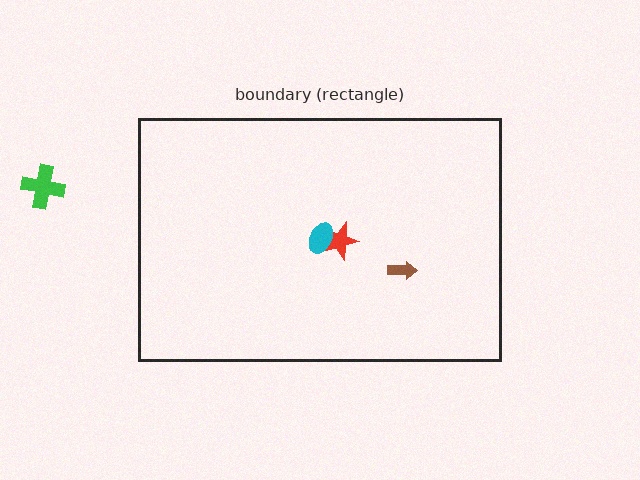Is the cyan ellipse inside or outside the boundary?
Inside.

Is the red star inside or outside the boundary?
Inside.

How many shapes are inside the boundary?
3 inside, 1 outside.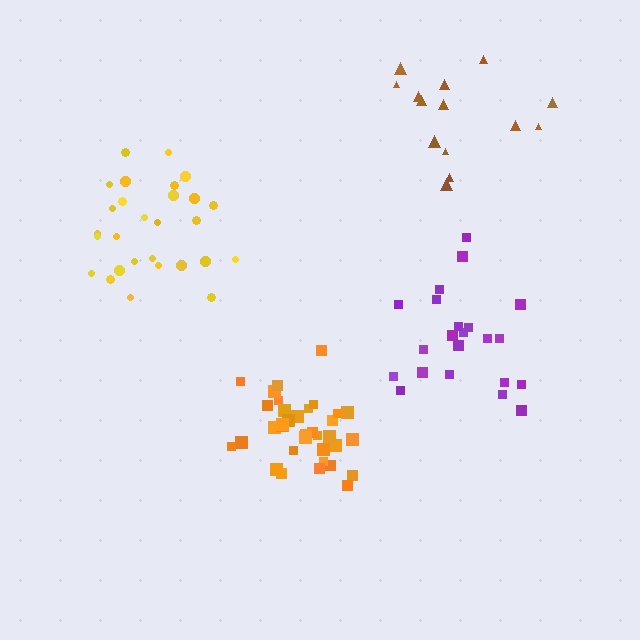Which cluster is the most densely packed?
Orange.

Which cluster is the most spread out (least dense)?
Brown.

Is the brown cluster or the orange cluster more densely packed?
Orange.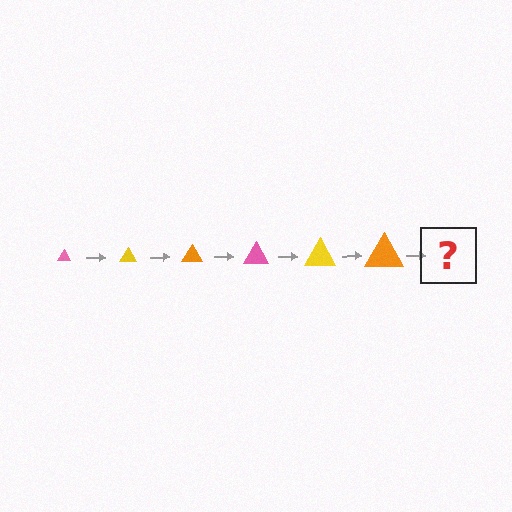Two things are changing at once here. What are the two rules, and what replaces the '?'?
The two rules are that the triangle grows larger each step and the color cycles through pink, yellow, and orange. The '?' should be a pink triangle, larger than the previous one.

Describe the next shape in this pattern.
It should be a pink triangle, larger than the previous one.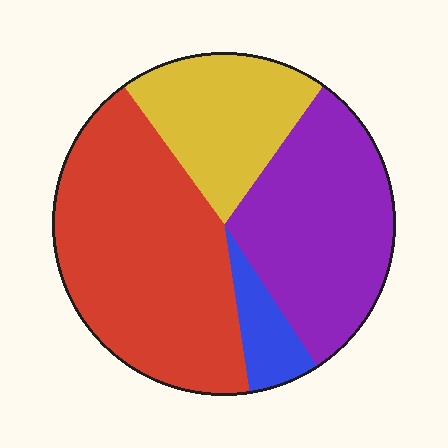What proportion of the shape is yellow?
Yellow covers 20% of the shape.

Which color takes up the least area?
Blue, at roughly 5%.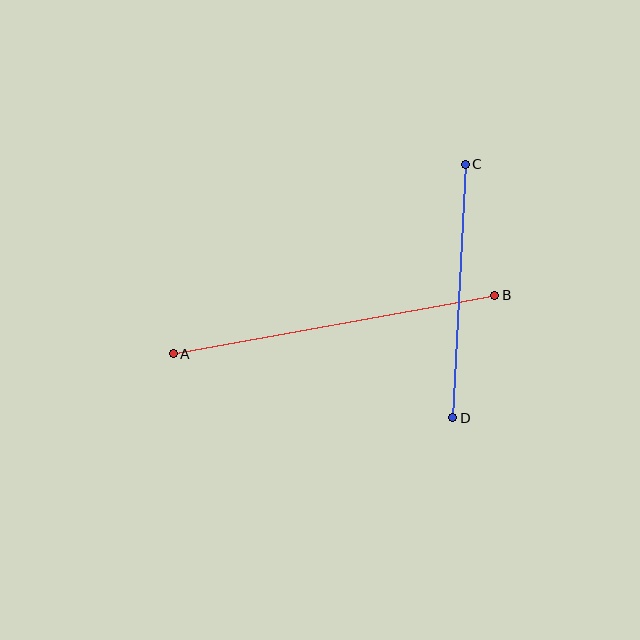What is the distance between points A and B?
The distance is approximately 327 pixels.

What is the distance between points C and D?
The distance is approximately 254 pixels.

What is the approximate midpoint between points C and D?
The midpoint is at approximately (459, 291) pixels.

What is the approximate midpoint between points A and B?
The midpoint is at approximately (334, 324) pixels.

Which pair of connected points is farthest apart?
Points A and B are farthest apart.